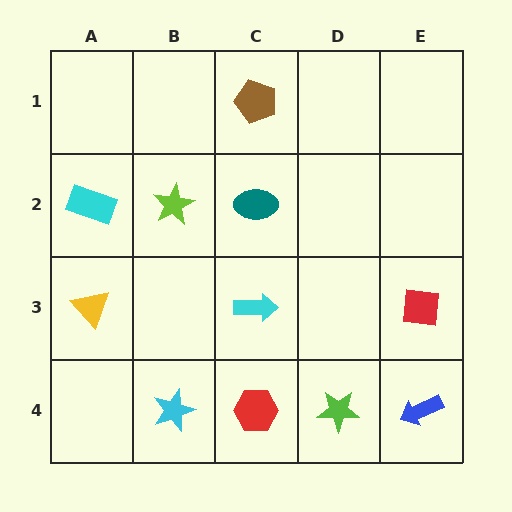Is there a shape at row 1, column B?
No, that cell is empty.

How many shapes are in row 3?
3 shapes.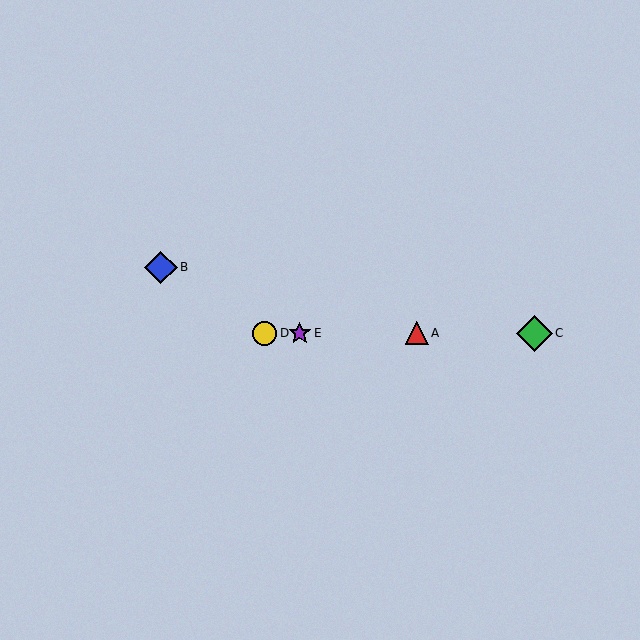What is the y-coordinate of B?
Object B is at y≈267.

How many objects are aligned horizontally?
4 objects (A, C, D, E) are aligned horizontally.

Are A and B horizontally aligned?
No, A is at y≈333 and B is at y≈267.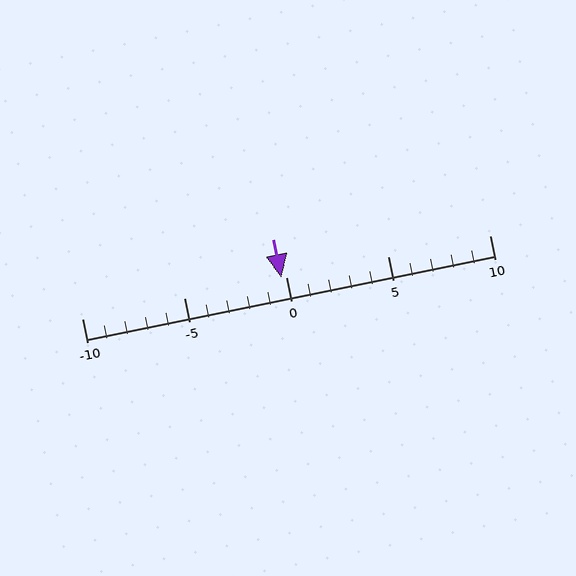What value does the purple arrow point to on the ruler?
The purple arrow points to approximately 0.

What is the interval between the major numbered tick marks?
The major tick marks are spaced 5 units apart.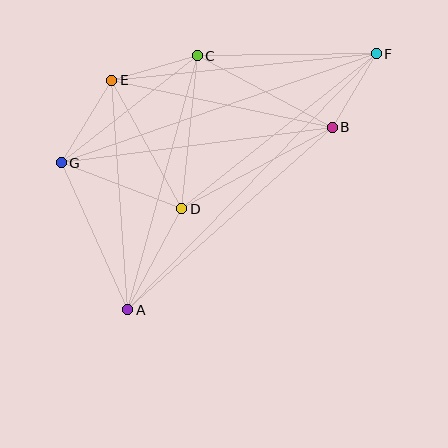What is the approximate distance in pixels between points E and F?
The distance between E and F is approximately 266 pixels.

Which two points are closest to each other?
Points B and F are closest to each other.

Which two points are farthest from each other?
Points A and F are farthest from each other.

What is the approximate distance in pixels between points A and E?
The distance between A and E is approximately 230 pixels.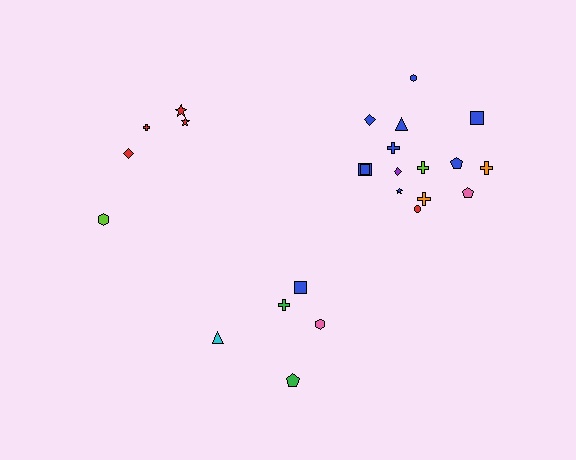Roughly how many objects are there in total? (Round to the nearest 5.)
Roughly 25 objects in total.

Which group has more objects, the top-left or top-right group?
The top-right group.